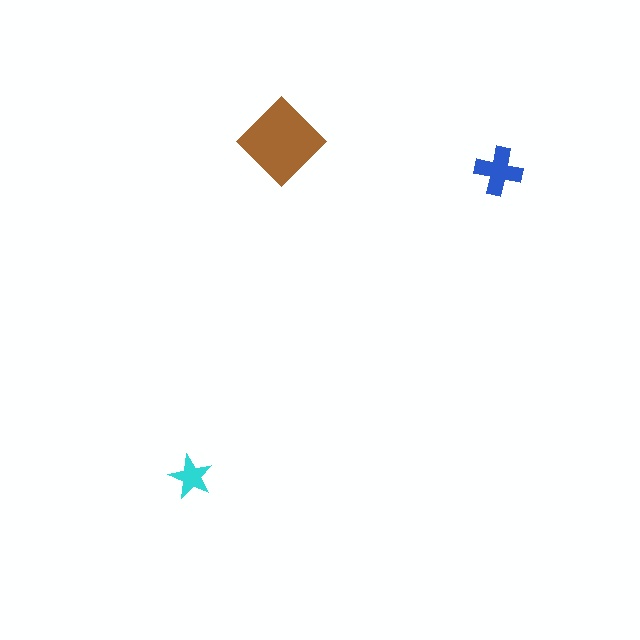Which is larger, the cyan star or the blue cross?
The blue cross.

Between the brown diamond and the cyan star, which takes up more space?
The brown diamond.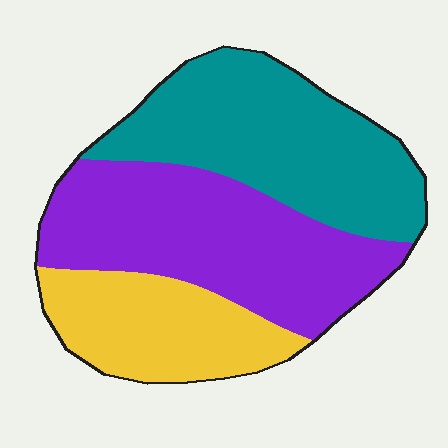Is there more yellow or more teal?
Teal.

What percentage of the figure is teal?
Teal covers about 35% of the figure.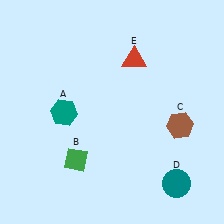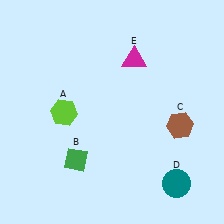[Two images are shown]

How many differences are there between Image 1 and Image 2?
There are 2 differences between the two images.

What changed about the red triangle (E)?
In Image 1, E is red. In Image 2, it changed to magenta.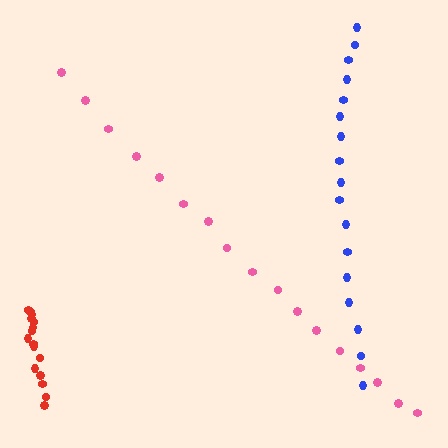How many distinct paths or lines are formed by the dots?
There are 3 distinct paths.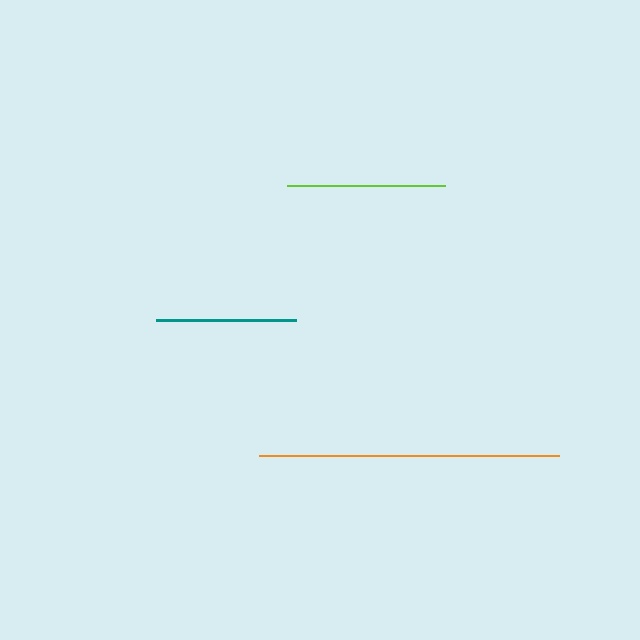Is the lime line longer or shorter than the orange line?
The orange line is longer than the lime line.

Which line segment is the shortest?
The teal line is the shortest at approximately 140 pixels.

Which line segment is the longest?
The orange line is the longest at approximately 300 pixels.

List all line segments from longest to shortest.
From longest to shortest: orange, lime, teal.